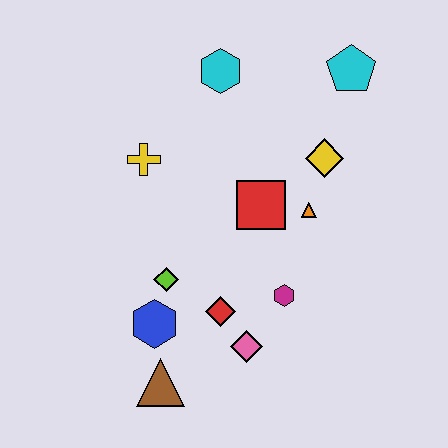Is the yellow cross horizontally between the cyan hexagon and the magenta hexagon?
No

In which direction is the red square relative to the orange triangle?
The red square is to the left of the orange triangle.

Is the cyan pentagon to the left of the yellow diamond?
No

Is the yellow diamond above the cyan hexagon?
No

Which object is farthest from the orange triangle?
The brown triangle is farthest from the orange triangle.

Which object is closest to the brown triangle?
The blue hexagon is closest to the brown triangle.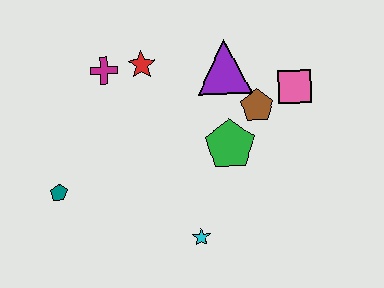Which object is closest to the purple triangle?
The brown pentagon is closest to the purple triangle.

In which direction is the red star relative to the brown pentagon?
The red star is to the left of the brown pentagon.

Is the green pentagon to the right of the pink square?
No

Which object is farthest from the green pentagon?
The teal pentagon is farthest from the green pentagon.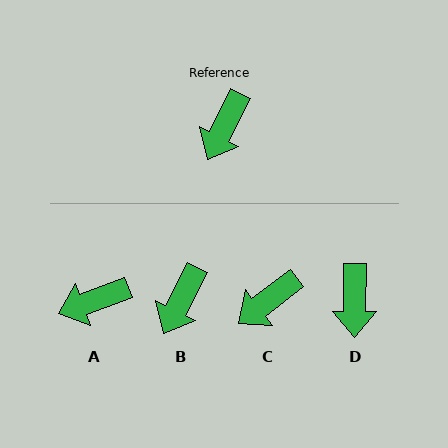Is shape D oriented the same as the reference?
No, it is off by about 26 degrees.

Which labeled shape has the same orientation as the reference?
B.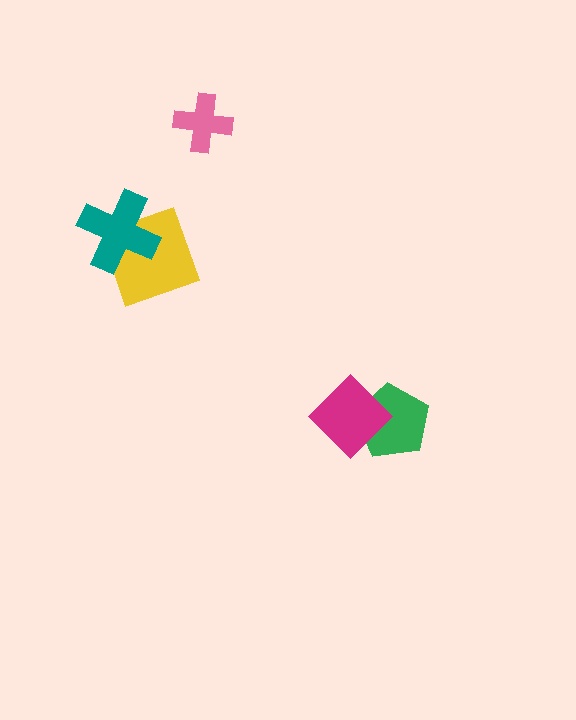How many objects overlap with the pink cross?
0 objects overlap with the pink cross.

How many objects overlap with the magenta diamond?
1 object overlaps with the magenta diamond.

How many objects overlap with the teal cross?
1 object overlaps with the teal cross.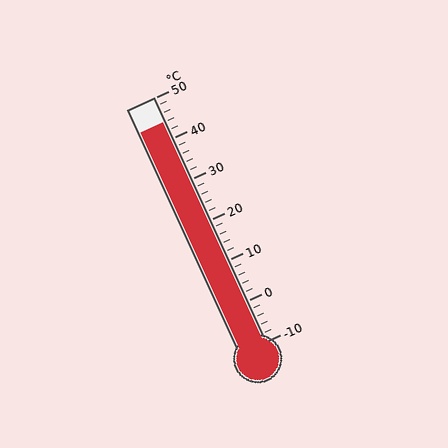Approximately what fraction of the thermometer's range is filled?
The thermometer is filled to approximately 90% of its range.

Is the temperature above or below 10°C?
The temperature is above 10°C.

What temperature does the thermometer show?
The thermometer shows approximately 44°C.